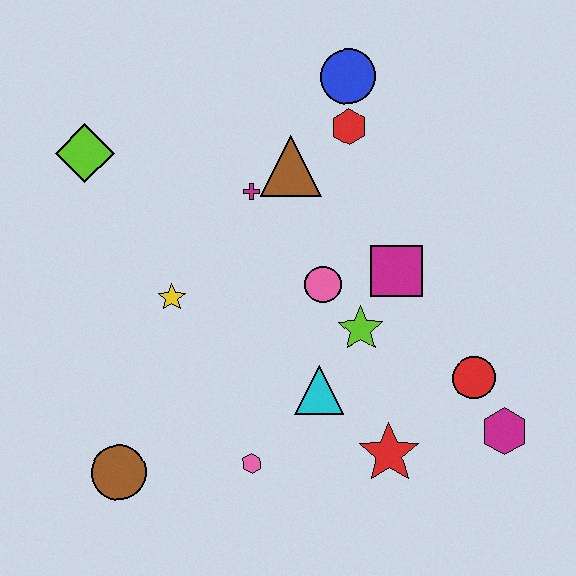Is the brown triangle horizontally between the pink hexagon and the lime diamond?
No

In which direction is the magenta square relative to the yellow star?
The magenta square is to the right of the yellow star.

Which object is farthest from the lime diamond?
The magenta hexagon is farthest from the lime diamond.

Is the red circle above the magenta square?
No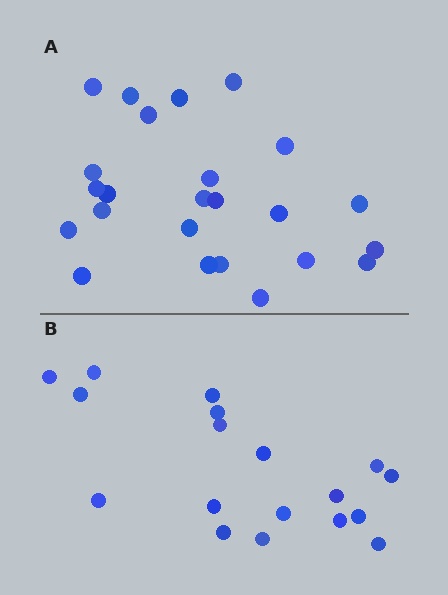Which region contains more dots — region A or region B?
Region A (the top region) has more dots.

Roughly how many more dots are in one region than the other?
Region A has about 6 more dots than region B.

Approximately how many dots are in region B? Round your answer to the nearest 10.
About 20 dots. (The exact count is 18, which rounds to 20.)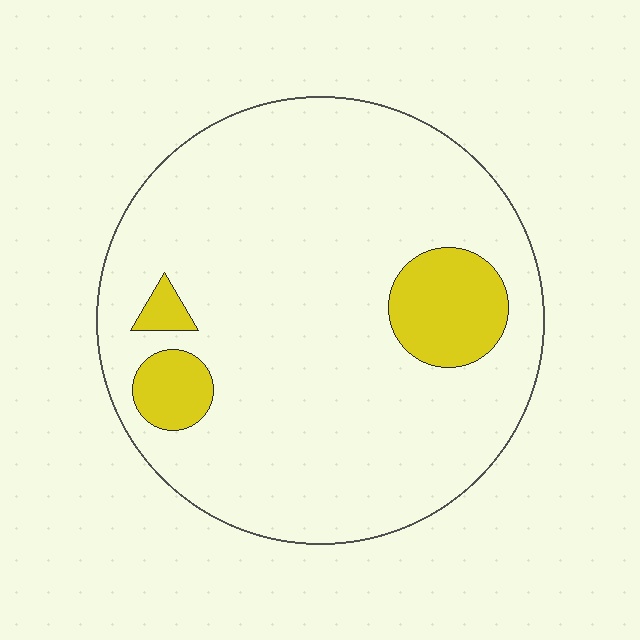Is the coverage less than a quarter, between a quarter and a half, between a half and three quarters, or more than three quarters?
Less than a quarter.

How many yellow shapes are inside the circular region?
3.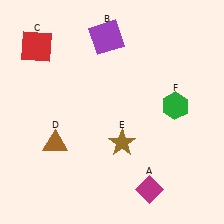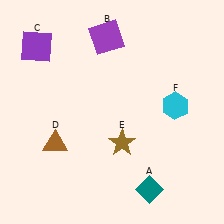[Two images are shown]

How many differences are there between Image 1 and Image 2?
There are 3 differences between the two images.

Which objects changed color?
A changed from magenta to teal. C changed from red to purple. F changed from green to cyan.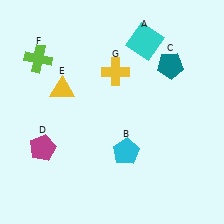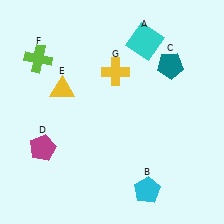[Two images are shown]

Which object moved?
The cyan pentagon (B) moved down.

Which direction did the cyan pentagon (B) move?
The cyan pentagon (B) moved down.